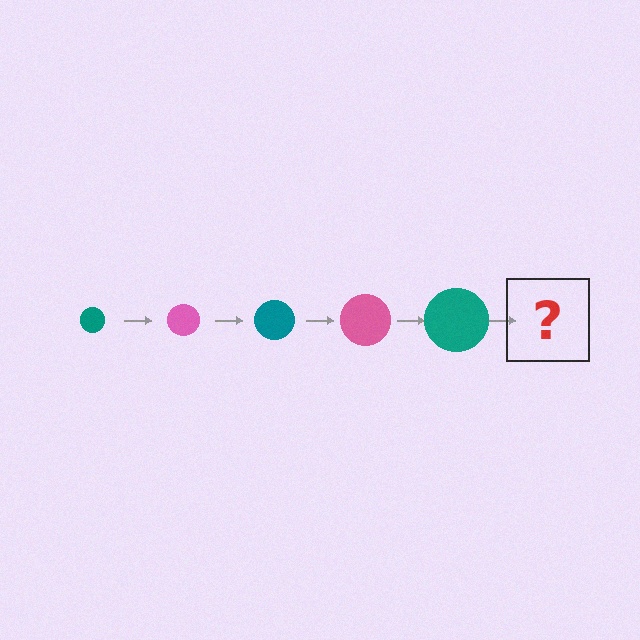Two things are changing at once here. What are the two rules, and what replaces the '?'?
The two rules are that the circle grows larger each step and the color cycles through teal and pink. The '?' should be a pink circle, larger than the previous one.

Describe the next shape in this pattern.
It should be a pink circle, larger than the previous one.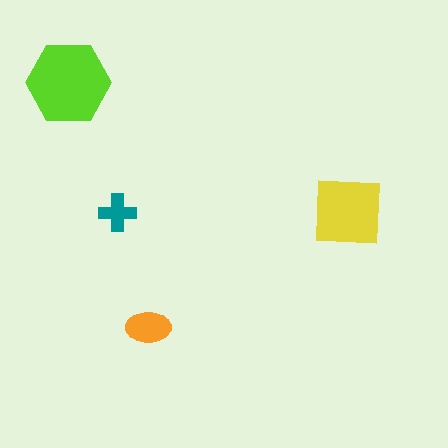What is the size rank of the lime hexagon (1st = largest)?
1st.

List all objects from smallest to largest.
The teal cross, the orange ellipse, the yellow square, the lime hexagon.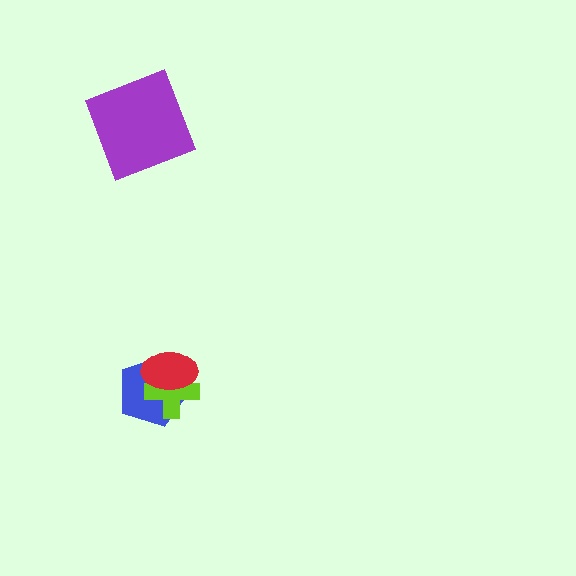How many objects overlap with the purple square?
0 objects overlap with the purple square.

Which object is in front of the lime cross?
The red ellipse is in front of the lime cross.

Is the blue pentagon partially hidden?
Yes, it is partially covered by another shape.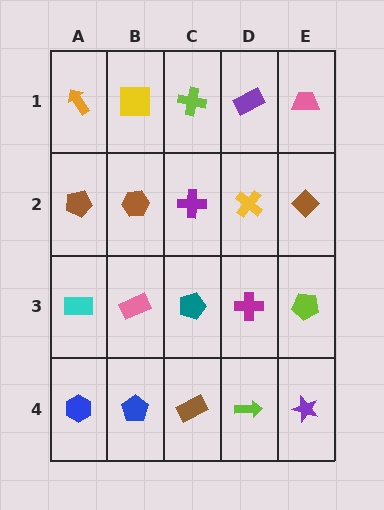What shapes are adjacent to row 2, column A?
An orange arrow (row 1, column A), a cyan rectangle (row 3, column A), a brown hexagon (row 2, column B).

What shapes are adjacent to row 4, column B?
A pink rectangle (row 3, column B), a blue hexagon (row 4, column A), a brown rectangle (row 4, column C).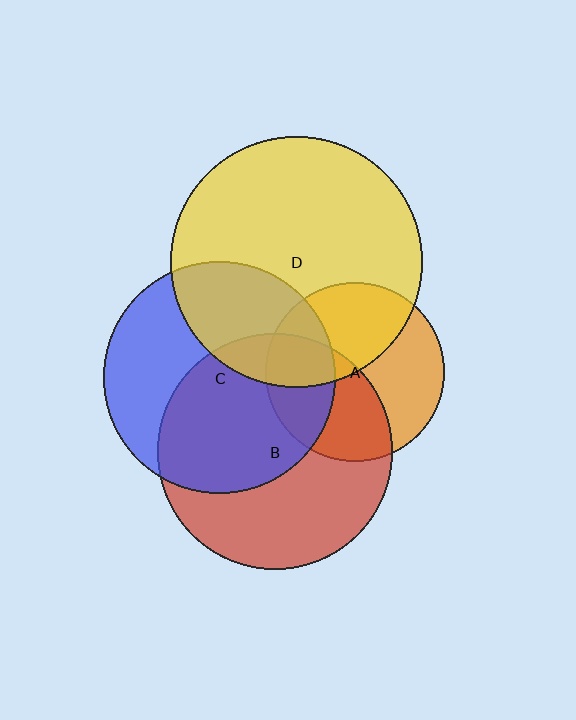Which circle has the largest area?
Circle D (yellow).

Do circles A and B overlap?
Yes.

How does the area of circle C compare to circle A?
Approximately 1.7 times.